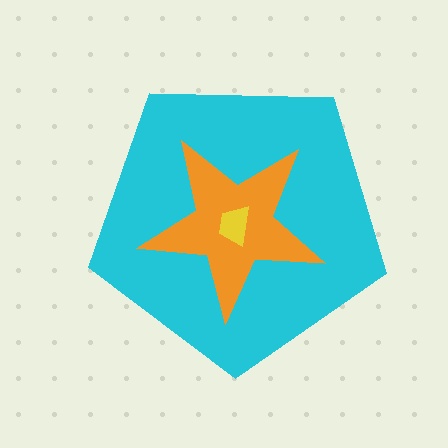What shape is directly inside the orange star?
The yellow trapezoid.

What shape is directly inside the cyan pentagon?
The orange star.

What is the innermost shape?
The yellow trapezoid.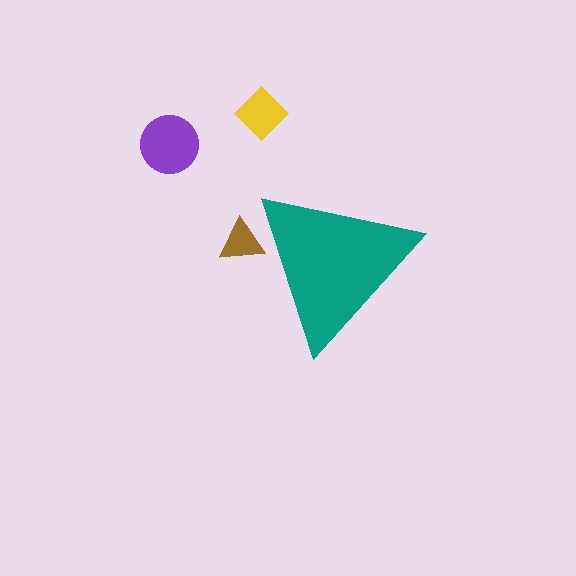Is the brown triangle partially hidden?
Yes, the brown triangle is partially hidden behind the teal triangle.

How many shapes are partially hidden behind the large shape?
1 shape is partially hidden.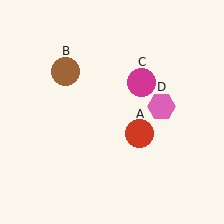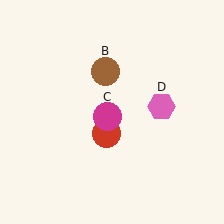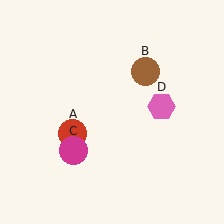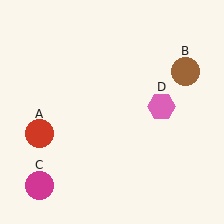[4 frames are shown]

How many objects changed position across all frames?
3 objects changed position: red circle (object A), brown circle (object B), magenta circle (object C).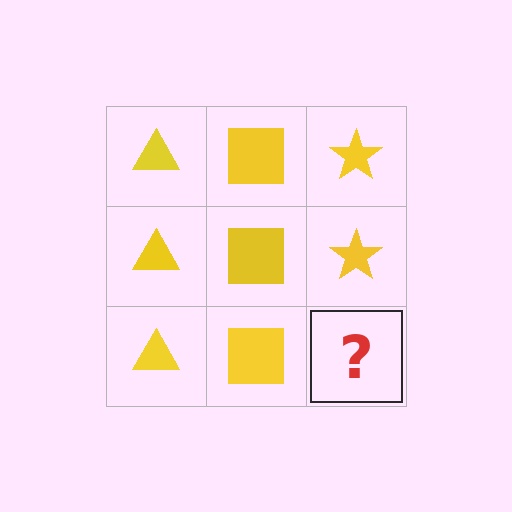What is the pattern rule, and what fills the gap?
The rule is that each column has a consistent shape. The gap should be filled with a yellow star.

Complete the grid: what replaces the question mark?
The question mark should be replaced with a yellow star.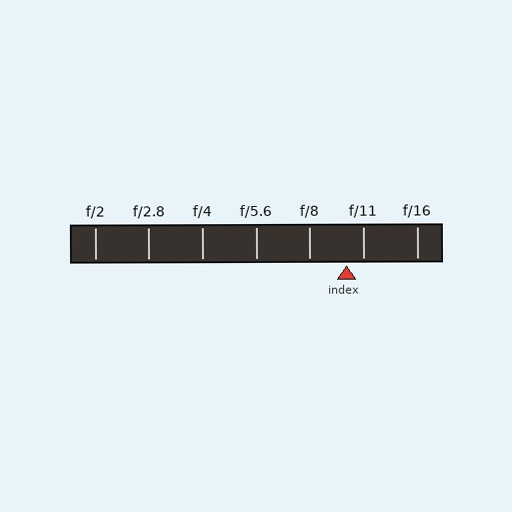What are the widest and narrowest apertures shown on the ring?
The widest aperture shown is f/2 and the narrowest is f/16.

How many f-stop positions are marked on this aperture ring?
There are 7 f-stop positions marked.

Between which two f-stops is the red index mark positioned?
The index mark is between f/8 and f/11.